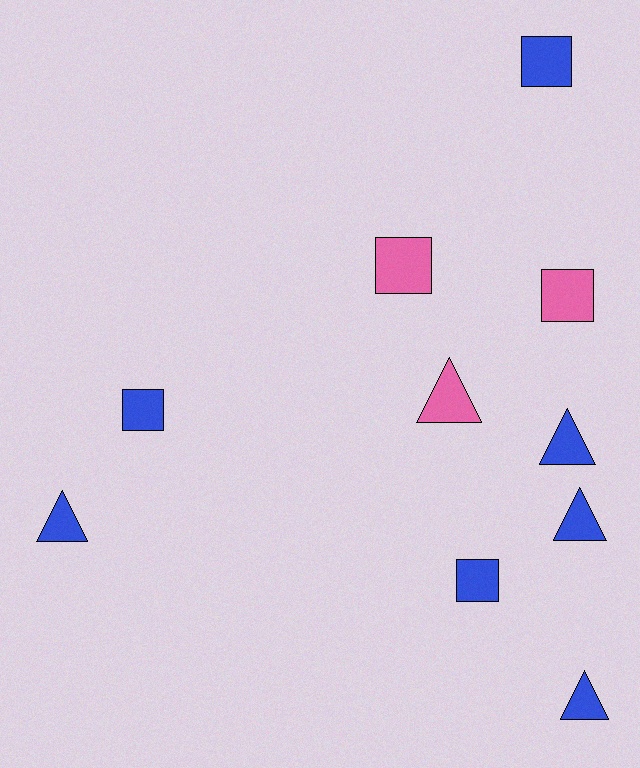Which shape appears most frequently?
Square, with 5 objects.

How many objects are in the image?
There are 10 objects.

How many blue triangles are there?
There are 4 blue triangles.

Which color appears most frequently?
Blue, with 7 objects.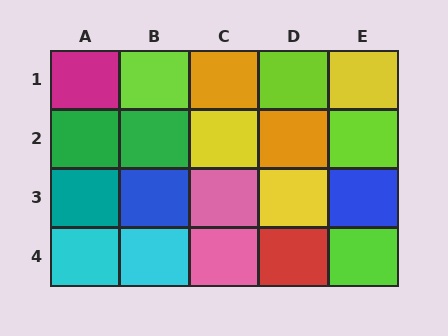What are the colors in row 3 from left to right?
Teal, blue, pink, yellow, blue.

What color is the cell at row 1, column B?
Lime.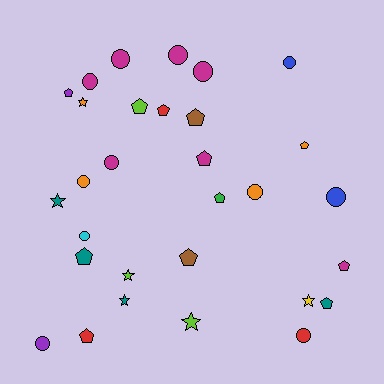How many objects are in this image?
There are 30 objects.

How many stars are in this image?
There are 6 stars.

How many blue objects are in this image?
There are 2 blue objects.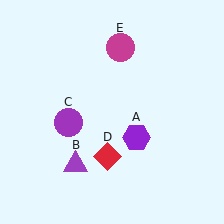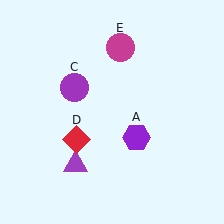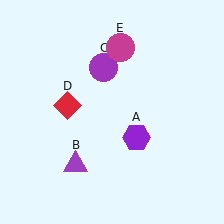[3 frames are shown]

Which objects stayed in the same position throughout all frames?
Purple hexagon (object A) and purple triangle (object B) and magenta circle (object E) remained stationary.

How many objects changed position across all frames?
2 objects changed position: purple circle (object C), red diamond (object D).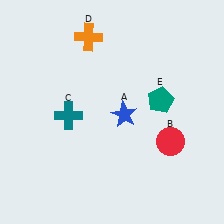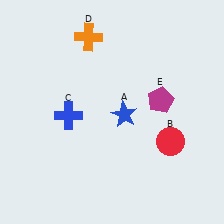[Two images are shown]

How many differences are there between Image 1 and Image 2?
There are 2 differences between the two images.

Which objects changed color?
C changed from teal to blue. E changed from teal to magenta.